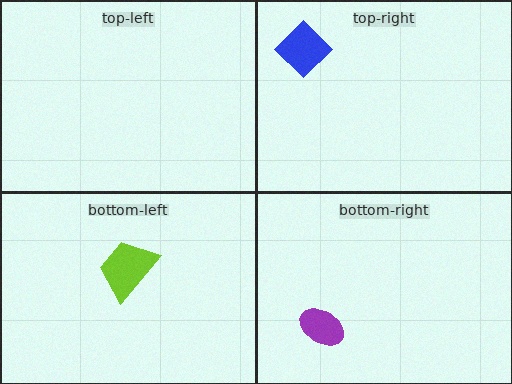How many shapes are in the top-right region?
1.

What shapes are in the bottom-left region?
The lime trapezoid.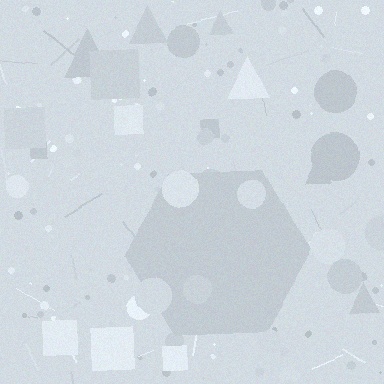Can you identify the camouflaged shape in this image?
The camouflaged shape is a hexagon.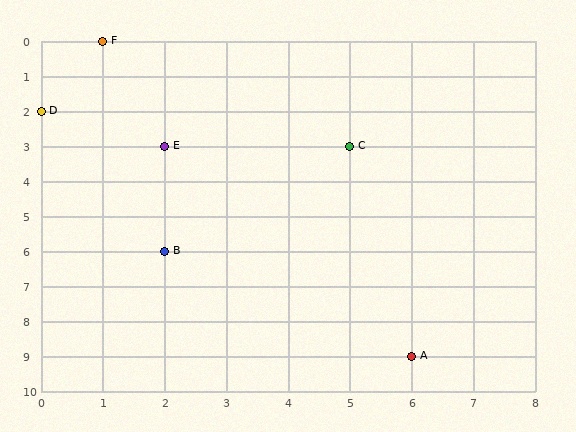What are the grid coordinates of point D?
Point D is at grid coordinates (0, 2).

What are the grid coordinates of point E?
Point E is at grid coordinates (2, 3).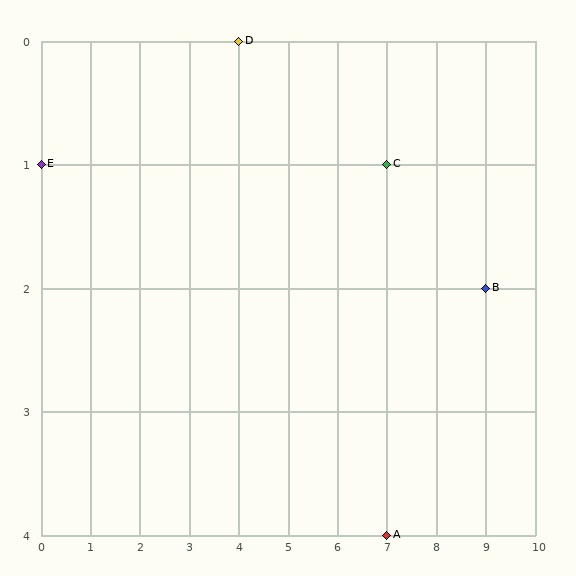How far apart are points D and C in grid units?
Points D and C are 3 columns and 1 row apart (about 3.2 grid units diagonally).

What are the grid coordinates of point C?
Point C is at grid coordinates (7, 1).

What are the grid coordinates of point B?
Point B is at grid coordinates (9, 2).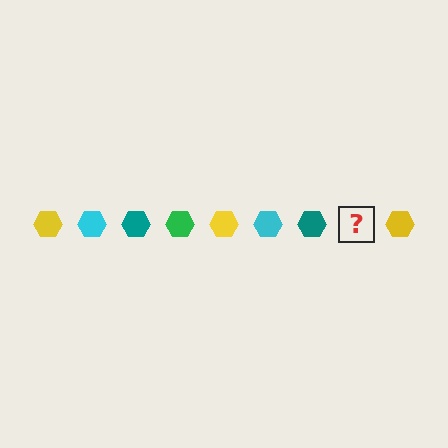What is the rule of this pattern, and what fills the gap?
The rule is that the pattern cycles through yellow, cyan, teal, green hexagons. The gap should be filled with a green hexagon.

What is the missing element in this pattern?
The missing element is a green hexagon.